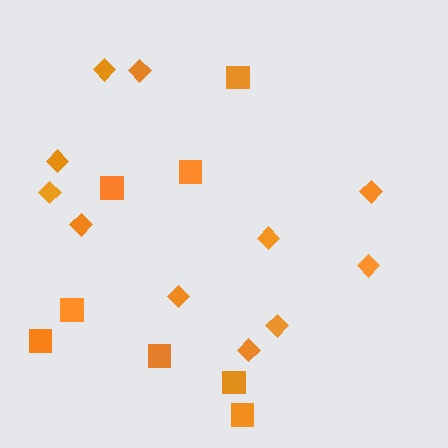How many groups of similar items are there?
There are 2 groups: one group of squares (8) and one group of diamonds (11).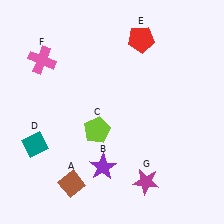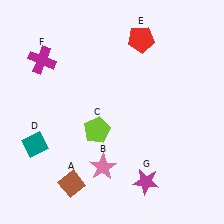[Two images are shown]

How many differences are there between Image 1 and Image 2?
There are 2 differences between the two images.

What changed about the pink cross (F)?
In Image 1, F is pink. In Image 2, it changed to magenta.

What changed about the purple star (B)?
In Image 1, B is purple. In Image 2, it changed to pink.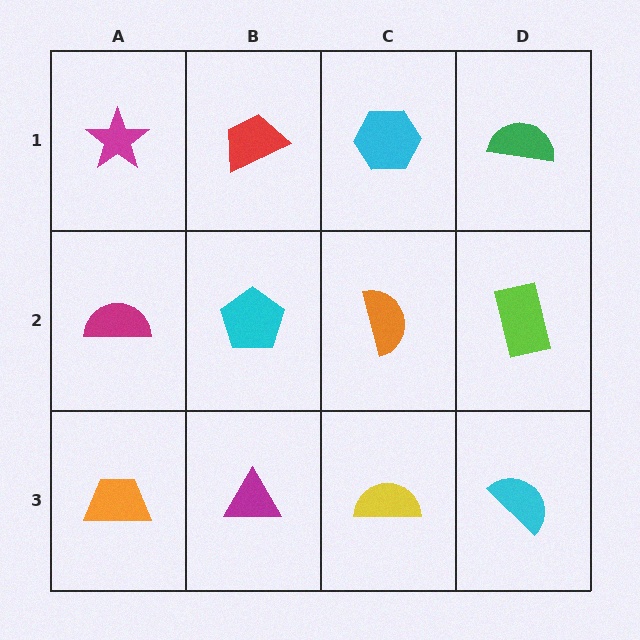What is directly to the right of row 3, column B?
A yellow semicircle.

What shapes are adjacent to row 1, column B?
A cyan pentagon (row 2, column B), a magenta star (row 1, column A), a cyan hexagon (row 1, column C).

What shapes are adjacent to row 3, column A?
A magenta semicircle (row 2, column A), a magenta triangle (row 3, column B).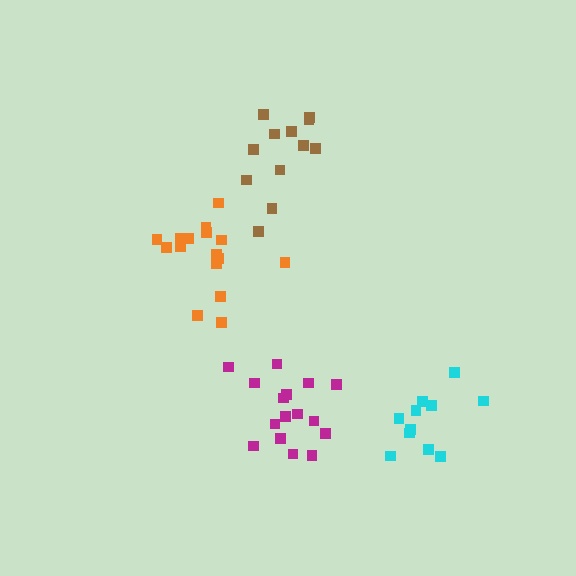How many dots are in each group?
Group 1: 16 dots, Group 2: 11 dots, Group 3: 16 dots, Group 4: 12 dots (55 total).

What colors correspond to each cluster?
The clusters are colored: magenta, cyan, orange, brown.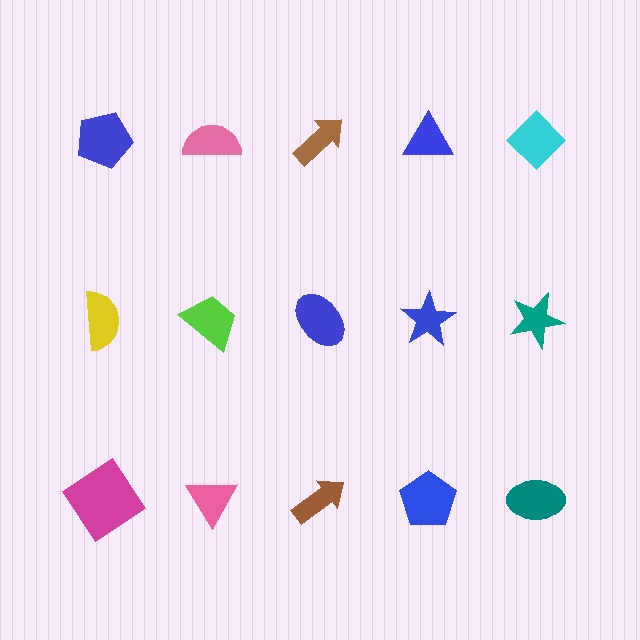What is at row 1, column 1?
A blue pentagon.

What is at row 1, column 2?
A pink semicircle.